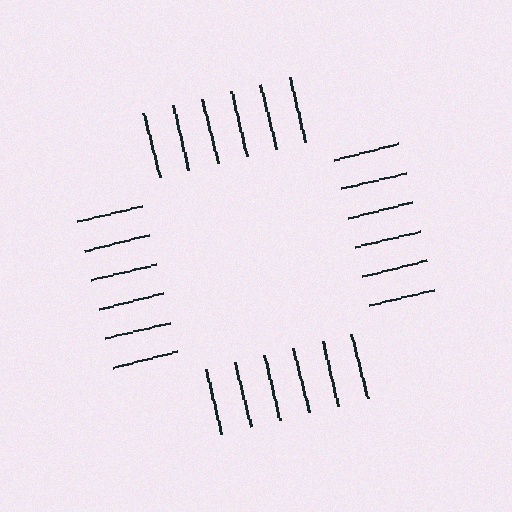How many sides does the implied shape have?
4 sides — the line-ends trace a square.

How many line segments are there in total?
24 — 6 along each of the 4 edges.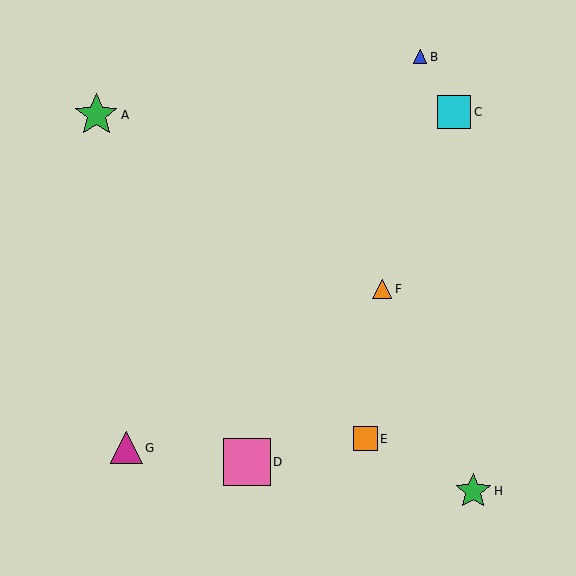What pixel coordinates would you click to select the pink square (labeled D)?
Click at (247, 462) to select the pink square D.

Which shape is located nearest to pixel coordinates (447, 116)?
The cyan square (labeled C) at (454, 112) is nearest to that location.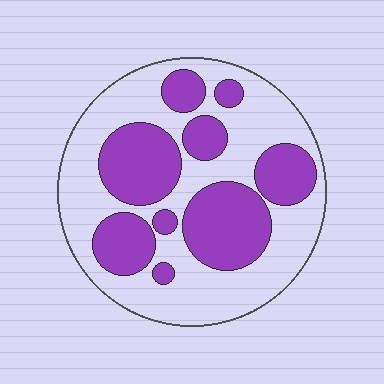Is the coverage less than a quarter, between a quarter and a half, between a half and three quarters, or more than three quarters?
Between a quarter and a half.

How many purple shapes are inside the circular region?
9.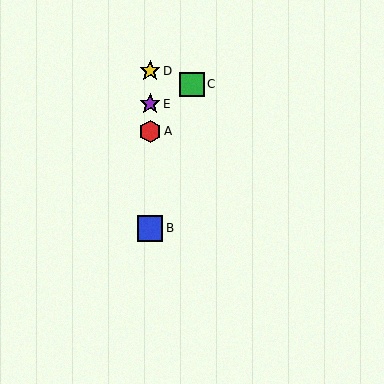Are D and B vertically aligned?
Yes, both are at x≈150.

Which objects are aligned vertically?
Objects A, B, D, E are aligned vertically.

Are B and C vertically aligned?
No, B is at x≈150 and C is at x≈192.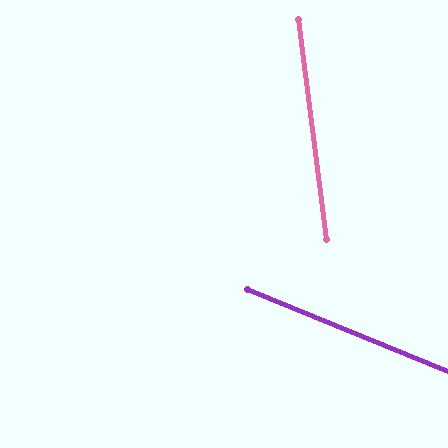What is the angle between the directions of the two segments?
Approximately 60 degrees.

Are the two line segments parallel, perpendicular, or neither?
Neither parallel nor perpendicular — they differ by about 60°.